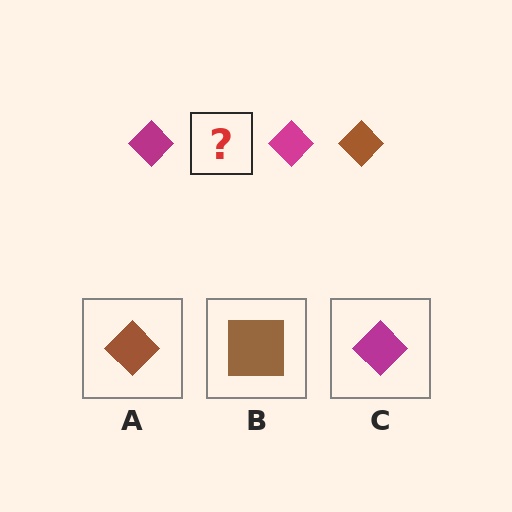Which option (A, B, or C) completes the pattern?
A.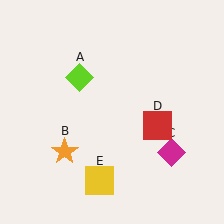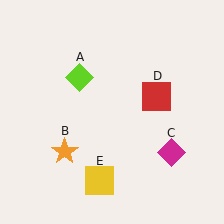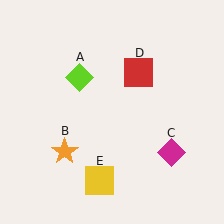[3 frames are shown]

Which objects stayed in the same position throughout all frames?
Lime diamond (object A) and orange star (object B) and magenta diamond (object C) and yellow square (object E) remained stationary.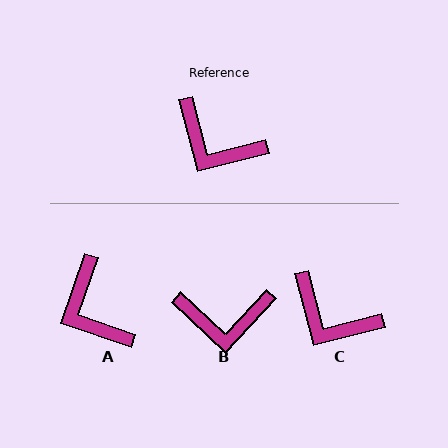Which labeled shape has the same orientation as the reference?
C.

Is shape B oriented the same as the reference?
No, it is off by about 33 degrees.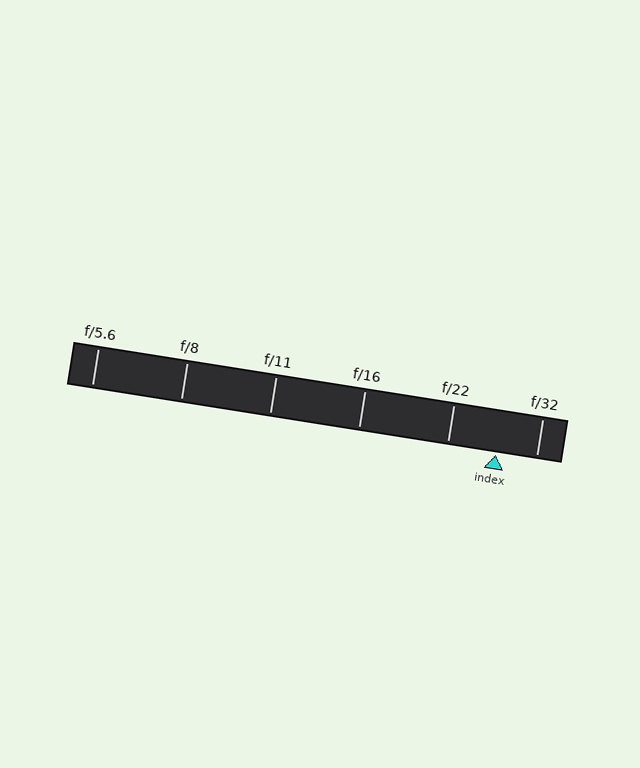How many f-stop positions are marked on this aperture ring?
There are 6 f-stop positions marked.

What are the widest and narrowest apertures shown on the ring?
The widest aperture shown is f/5.6 and the narrowest is f/32.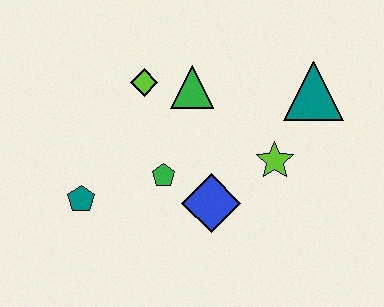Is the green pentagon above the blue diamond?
Yes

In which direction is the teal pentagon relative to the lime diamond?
The teal pentagon is below the lime diamond.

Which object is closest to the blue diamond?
The green pentagon is closest to the blue diamond.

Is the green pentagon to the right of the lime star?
No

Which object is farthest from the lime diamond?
The teal triangle is farthest from the lime diamond.